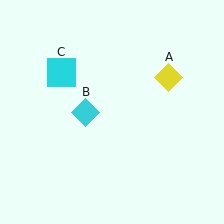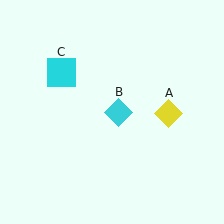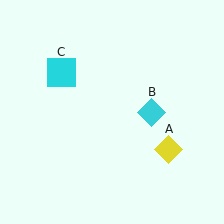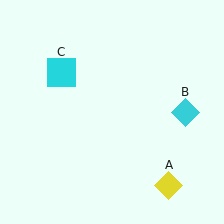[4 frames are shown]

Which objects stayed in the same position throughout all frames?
Cyan square (object C) remained stationary.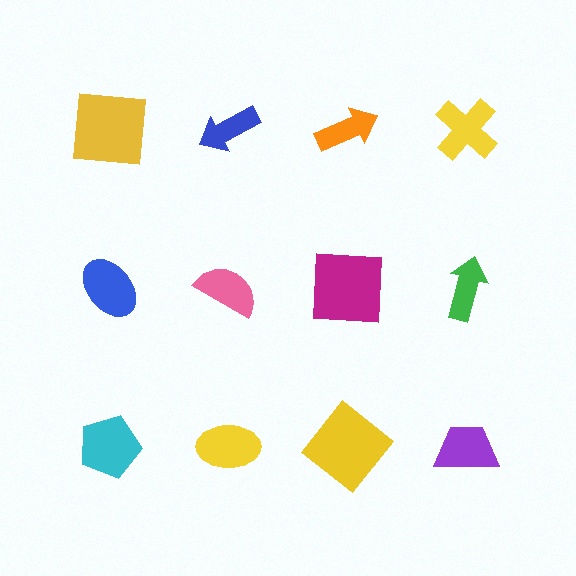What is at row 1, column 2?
A blue arrow.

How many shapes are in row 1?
4 shapes.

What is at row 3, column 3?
A yellow diamond.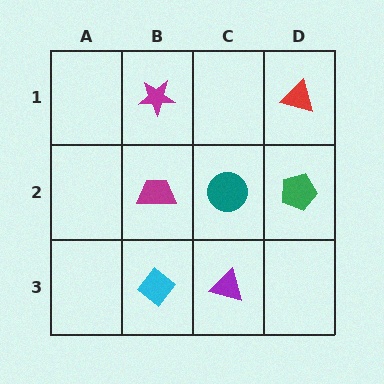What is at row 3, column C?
A purple triangle.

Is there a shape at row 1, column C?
No, that cell is empty.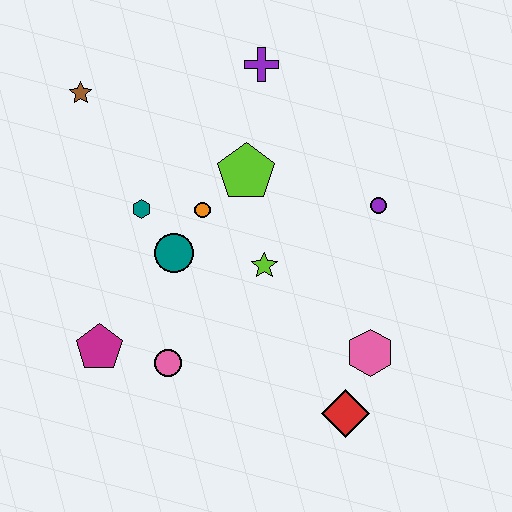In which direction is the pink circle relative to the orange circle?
The pink circle is below the orange circle.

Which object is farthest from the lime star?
The brown star is farthest from the lime star.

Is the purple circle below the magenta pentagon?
No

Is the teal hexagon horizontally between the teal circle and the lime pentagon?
No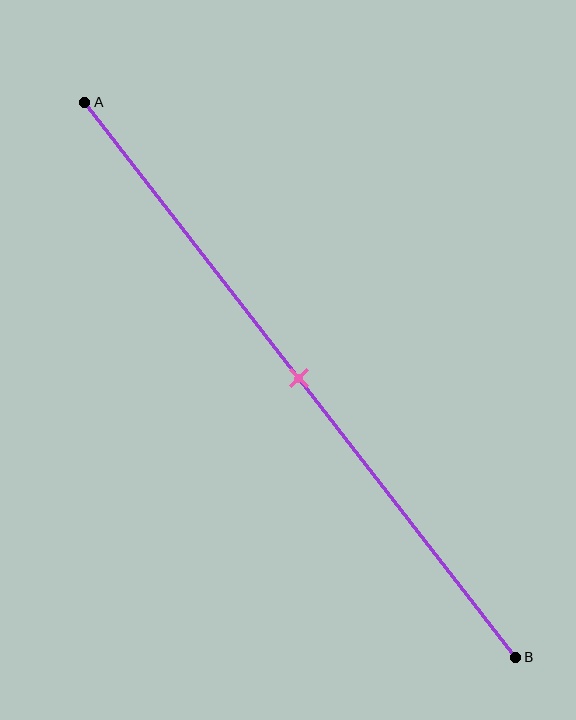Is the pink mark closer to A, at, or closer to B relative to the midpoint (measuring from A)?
The pink mark is approximately at the midpoint of segment AB.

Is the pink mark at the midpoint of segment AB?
Yes, the mark is approximately at the midpoint.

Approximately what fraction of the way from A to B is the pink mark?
The pink mark is approximately 50% of the way from A to B.